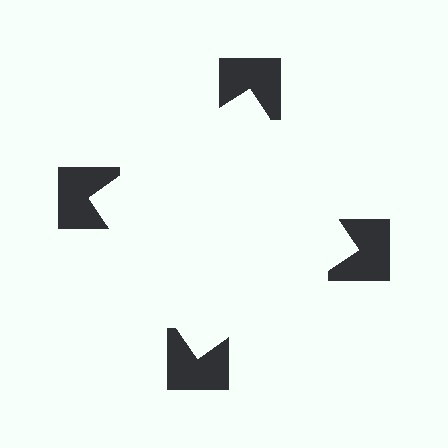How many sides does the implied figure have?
4 sides.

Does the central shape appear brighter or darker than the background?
It typically appears slightly brighter than the background, even though no actual brightness change is drawn.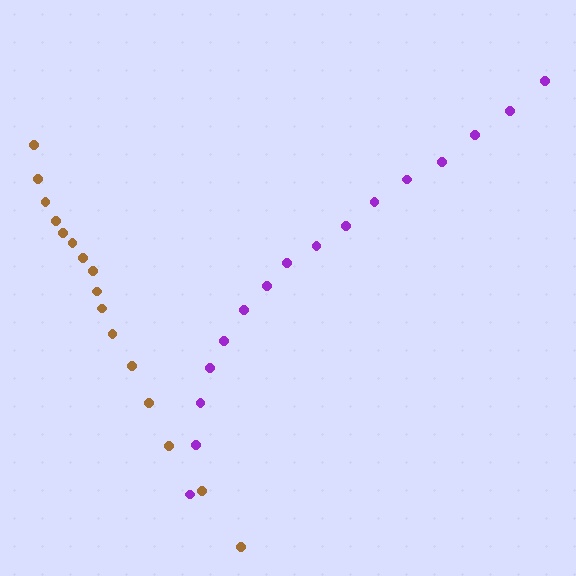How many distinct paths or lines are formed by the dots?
There are 2 distinct paths.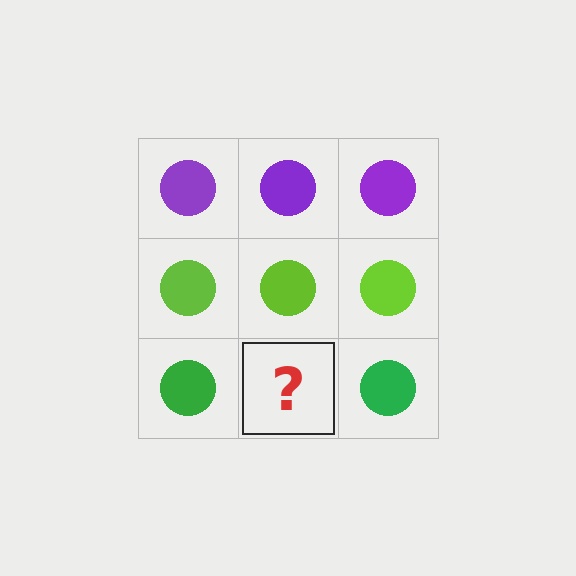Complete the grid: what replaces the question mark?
The question mark should be replaced with a green circle.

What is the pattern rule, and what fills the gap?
The rule is that each row has a consistent color. The gap should be filled with a green circle.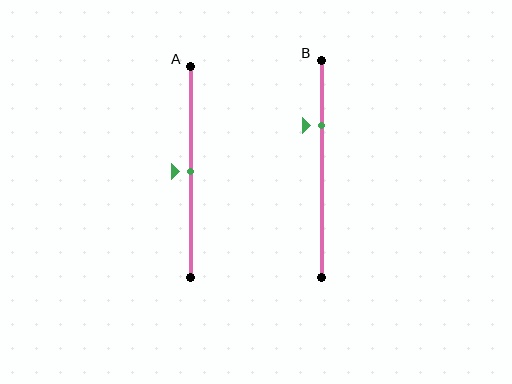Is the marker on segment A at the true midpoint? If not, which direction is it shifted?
Yes, the marker on segment A is at the true midpoint.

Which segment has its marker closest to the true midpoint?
Segment A has its marker closest to the true midpoint.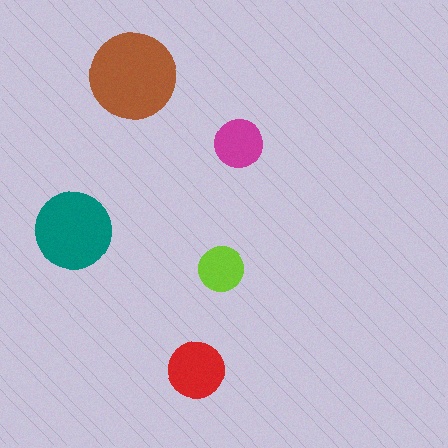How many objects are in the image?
There are 5 objects in the image.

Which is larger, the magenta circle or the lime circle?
The magenta one.